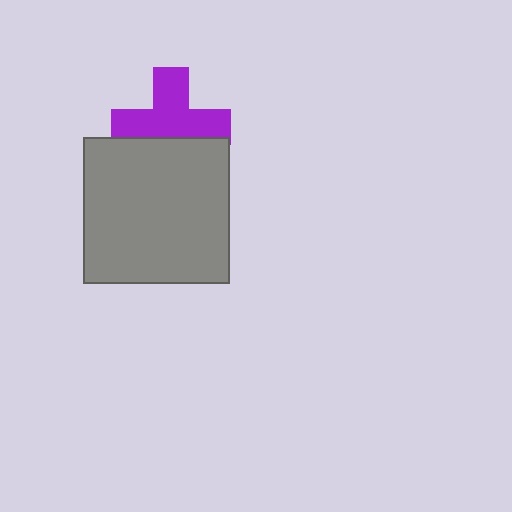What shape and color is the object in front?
The object in front is a gray square.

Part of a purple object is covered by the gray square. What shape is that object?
It is a cross.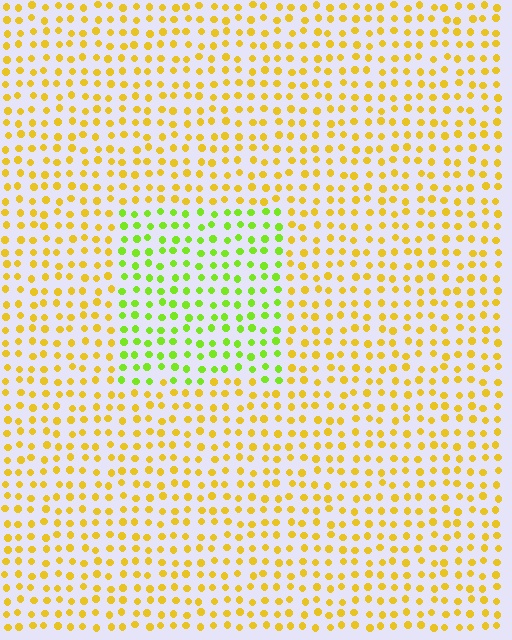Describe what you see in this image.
The image is filled with small yellow elements in a uniform arrangement. A rectangle-shaped region is visible where the elements are tinted to a slightly different hue, forming a subtle color boundary.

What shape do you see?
I see a rectangle.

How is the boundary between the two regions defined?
The boundary is defined purely by a slight shift in hue (about 45 degrees). Spacing, size, and orientation are identical on both sides.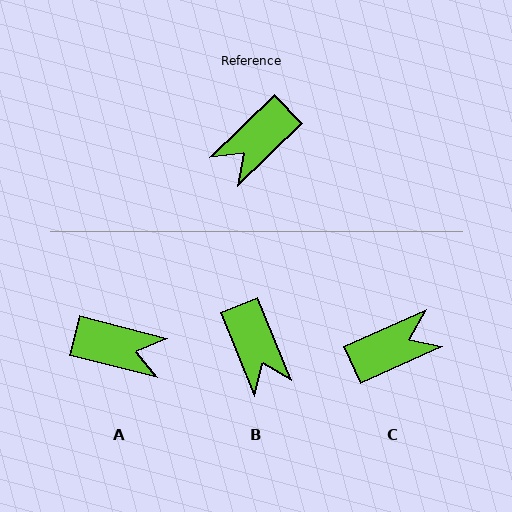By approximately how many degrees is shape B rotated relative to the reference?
Approximately 68 degrees counter-clockwise.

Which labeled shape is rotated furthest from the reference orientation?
C, about 160 degrees away.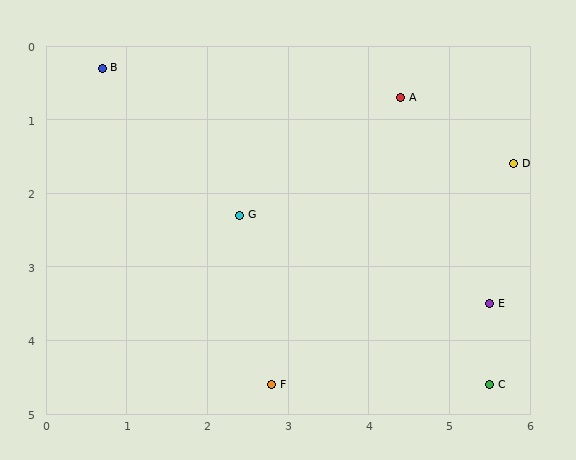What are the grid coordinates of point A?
Point A is at approximately (4.4, 0.7).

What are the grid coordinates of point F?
Point F is at approximately (2.8, 4.6).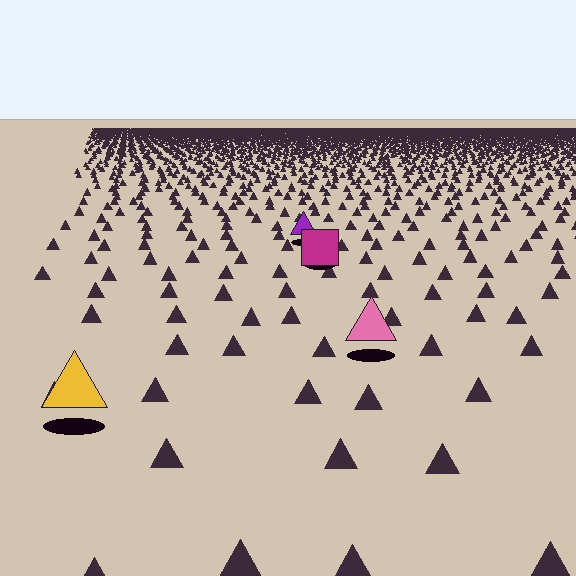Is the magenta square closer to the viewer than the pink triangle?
No. The pink triangle is closer — you can tell from the texture gradient: the ground texture is coarser near it.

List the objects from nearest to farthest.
From nearest to farthest: the yellow triangle, the pink triangle, the magenta square, the purple triangle.